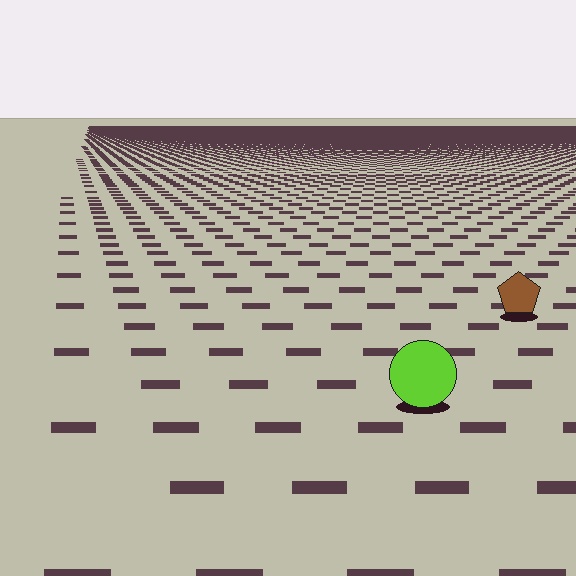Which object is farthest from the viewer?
The brown pentagon is farthest from the viewer. It appears smaller and the ground texture around it is denser.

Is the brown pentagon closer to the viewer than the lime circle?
No. The lime circle is closer — you can tell from the texture gradient: the ground texture is coarser near it.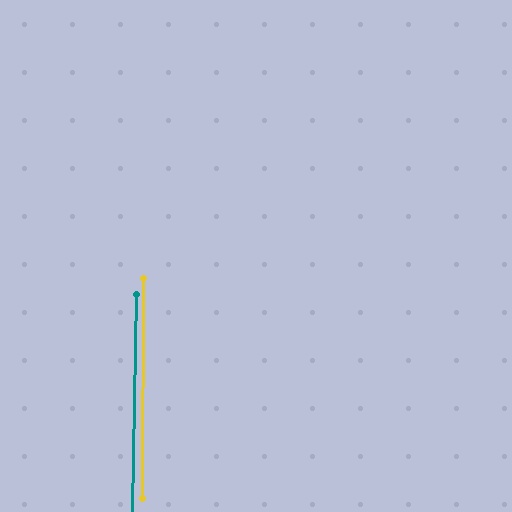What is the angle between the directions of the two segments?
Approximately 1 degree.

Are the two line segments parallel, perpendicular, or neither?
Parallel — their directions differ by only 0.9°.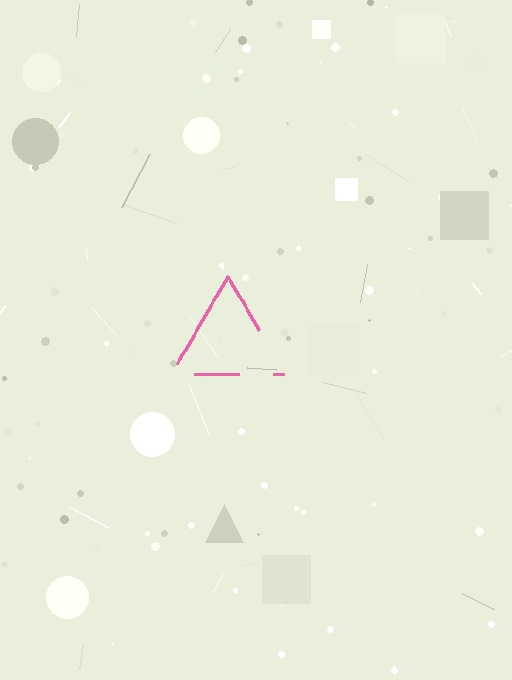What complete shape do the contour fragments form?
The contour fragments form a triangle.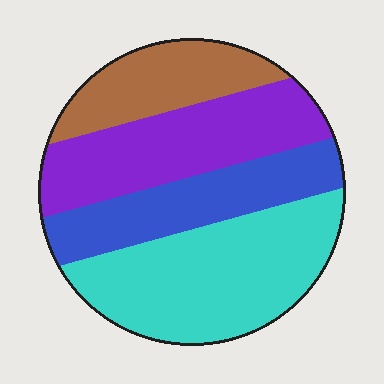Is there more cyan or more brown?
Cyan.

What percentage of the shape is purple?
Purple covers 27% of the shape.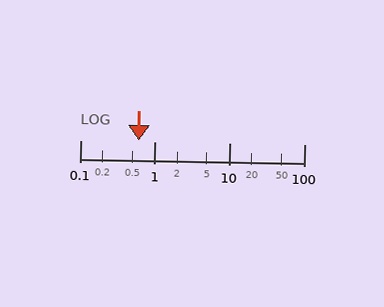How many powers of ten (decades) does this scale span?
The scale spans 3 decades, from 0.1 to 100.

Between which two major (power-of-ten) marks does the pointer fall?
The pointer is between 0.1 and 1.